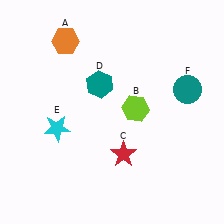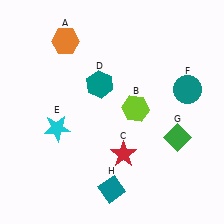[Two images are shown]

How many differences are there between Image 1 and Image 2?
There are 2 differences between the two images.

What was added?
A green diamond (G), a teal diamond (H) were added in Image 2.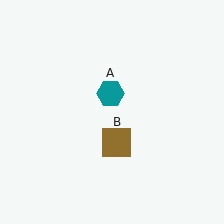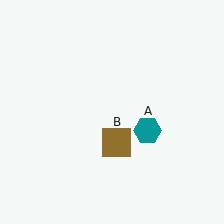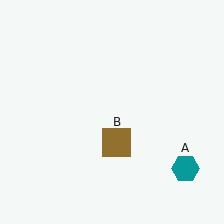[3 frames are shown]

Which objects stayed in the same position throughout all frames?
Brown square (object B) remained stationary.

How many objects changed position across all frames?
1 object changed position: teal hexagon (object A).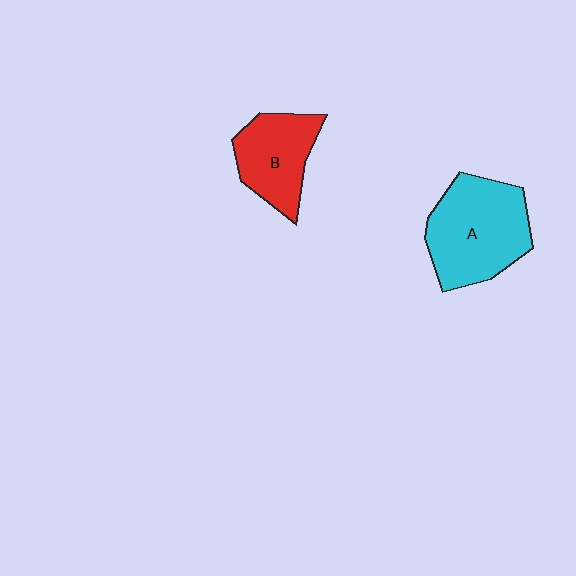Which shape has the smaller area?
Shape B (red).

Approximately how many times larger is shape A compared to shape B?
Approximately 1.5 times.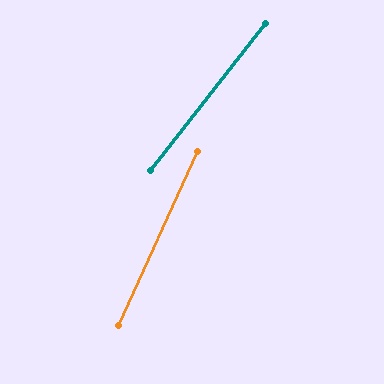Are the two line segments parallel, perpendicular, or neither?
Neither parallel nor perpendicular — they differ by about 14°.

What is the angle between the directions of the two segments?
Approximately 14 degrees.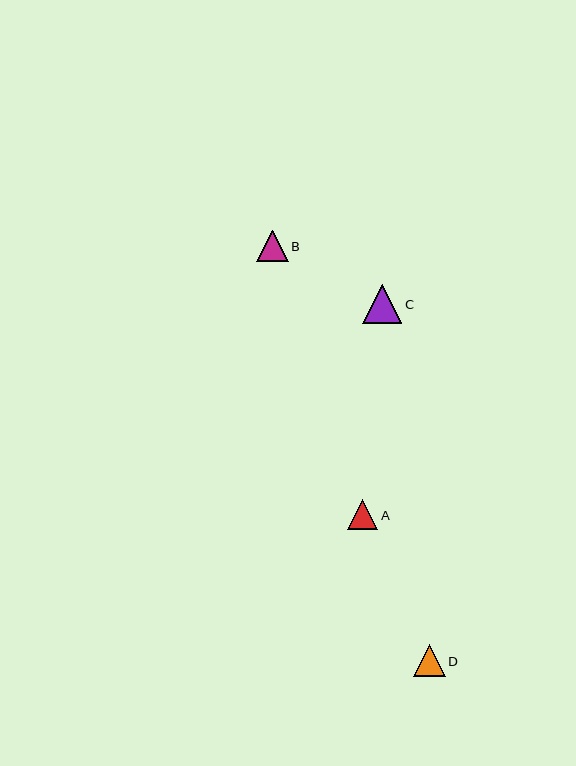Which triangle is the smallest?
Triangle A is the smallest with a size of approximately 30 pixels.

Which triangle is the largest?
Triangle C is the largest with a size of approximately 39 pixels.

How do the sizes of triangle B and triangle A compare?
Triangle B and triangle A are approximately the same size.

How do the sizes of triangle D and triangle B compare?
Triangle D and triangle B are approximately the same size.